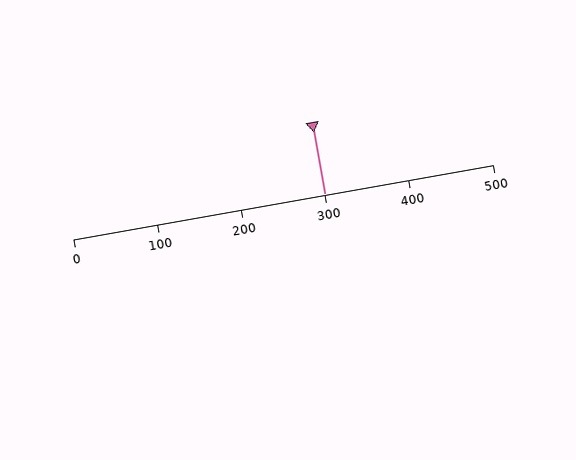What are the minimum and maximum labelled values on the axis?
The axis runs from 0 to 500.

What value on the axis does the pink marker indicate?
The marker indicates approximately 300.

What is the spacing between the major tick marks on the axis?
The major ticks are spaced 100 apart.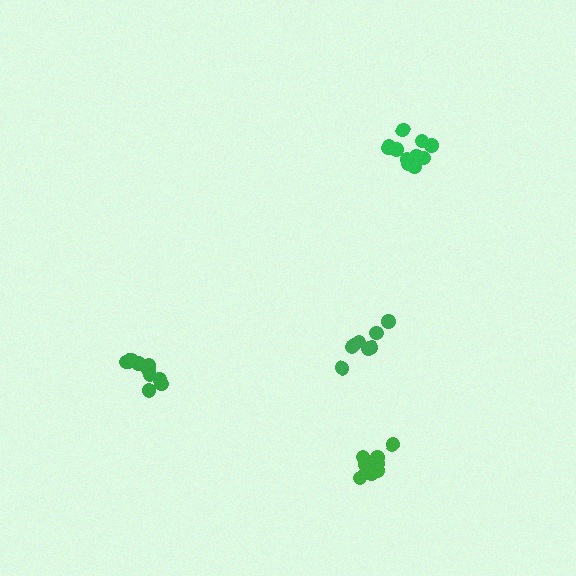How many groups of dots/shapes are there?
There are 4 groups.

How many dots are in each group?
Group 1: 11 dots, Group 2: 8 dots, Group 3: 9 dots, Group 4: 9 dots (37 total).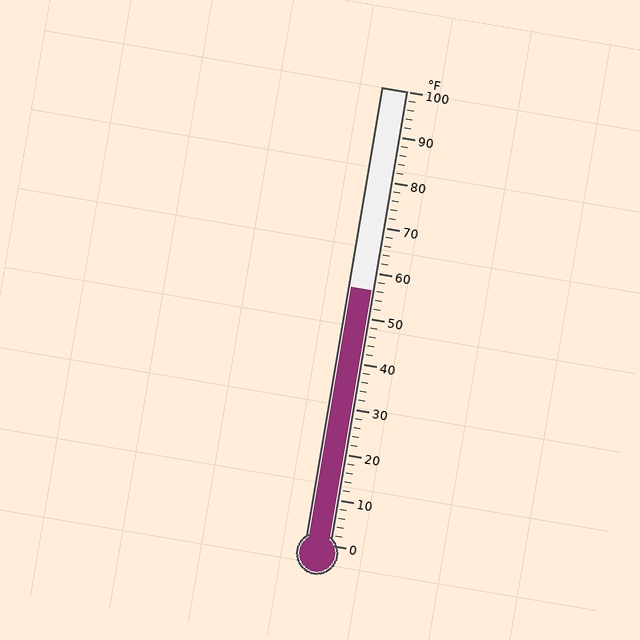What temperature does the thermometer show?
The thermometer shows approximately 56°F.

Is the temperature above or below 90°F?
The temperature is below 90°F.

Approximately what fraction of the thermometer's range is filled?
The thermometer is filled to approximately 55% of its range.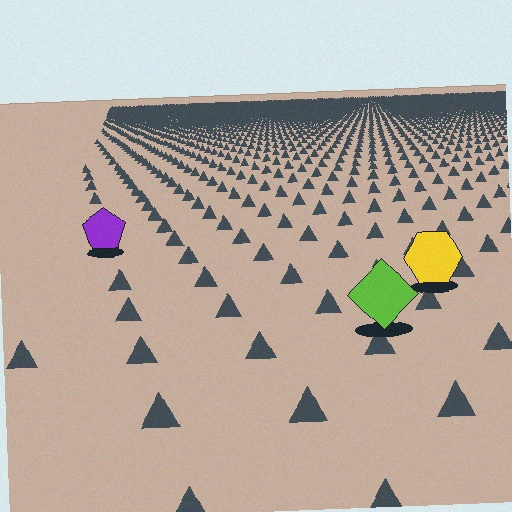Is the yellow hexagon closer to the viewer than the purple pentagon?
Yes. The yellow hexagon is closer — you can tell from the texture gradient: the ground texture is coarser near it.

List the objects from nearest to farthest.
From nearest to farthest: the lime diamond, the yellow hexagon, the purple pentagon.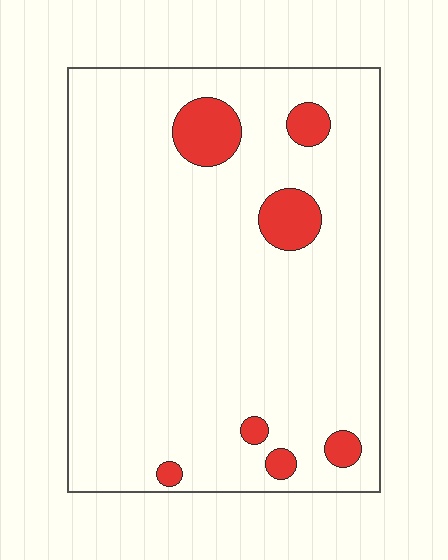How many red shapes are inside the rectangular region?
7.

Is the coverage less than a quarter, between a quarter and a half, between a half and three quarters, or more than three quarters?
Less than a quarter.